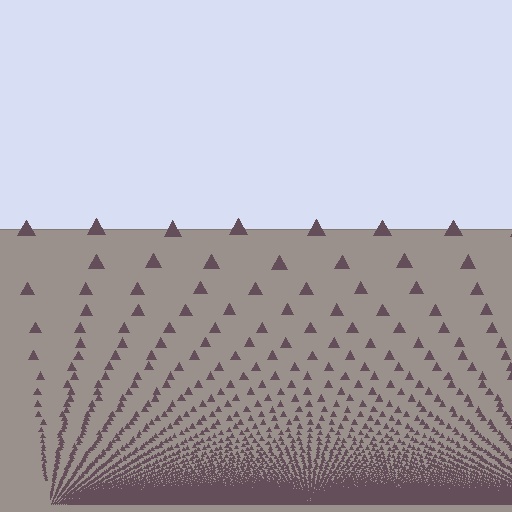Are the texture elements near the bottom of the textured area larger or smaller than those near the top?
Smaller. The gradient is inverted — elements near the bottom are smaller and denser.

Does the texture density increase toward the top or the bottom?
Density increases toward the bottom.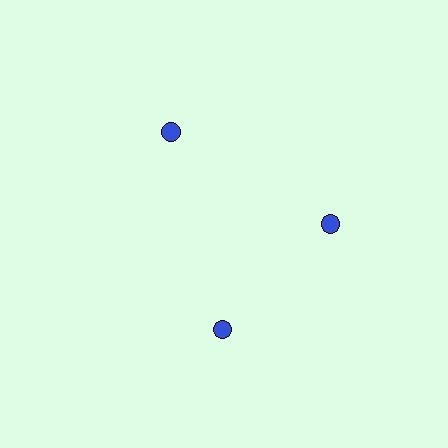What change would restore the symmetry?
The symmetry would be restored by rotating it back into even spacing with its neighbors so that all 3 circles sit at equal angles and equal distance from the center.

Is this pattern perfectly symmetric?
No. The 3 blue circles are arranged in a ring, but one element near the 7 o'clock position is rotated out of alignment along the ring, breaking the 3-fold rotational symmetry.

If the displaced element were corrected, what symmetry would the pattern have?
It would have 3-fold rotational symmetry — the pattern would map onto itself every 120 degrees.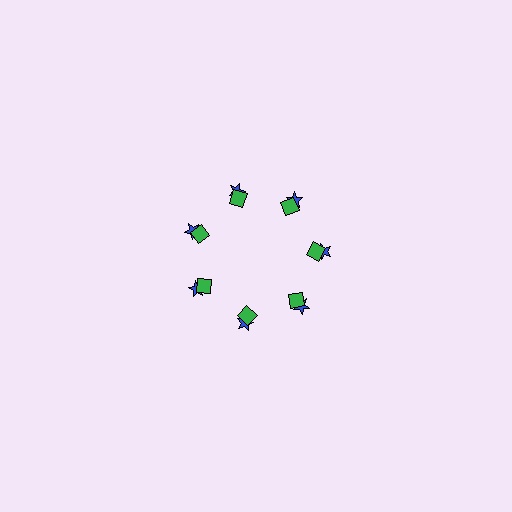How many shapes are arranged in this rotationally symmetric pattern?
There are 14 shapes, arranged in 7 groups of 2.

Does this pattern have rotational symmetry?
Yes, this pattern has 7-fold rotational symmetry. It looks the same after rotating 51 degrees around the center.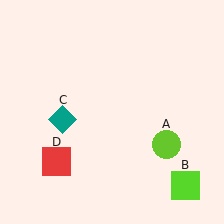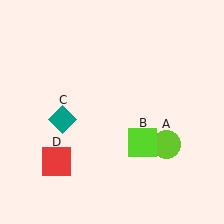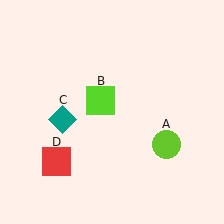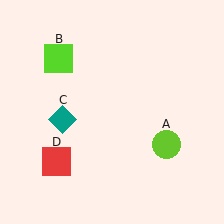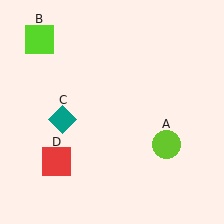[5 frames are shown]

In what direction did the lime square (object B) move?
The lime square (object B) moved up and to the left.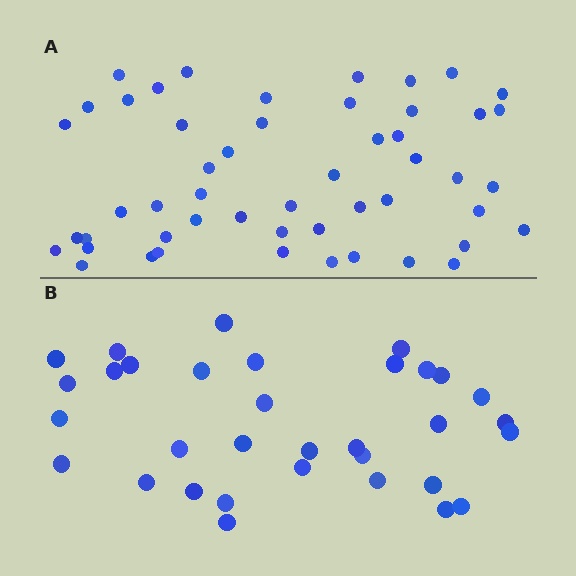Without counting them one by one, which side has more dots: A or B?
Region A (the top region) has more dots.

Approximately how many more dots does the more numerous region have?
Region A has approximately 20 more dots than region B.